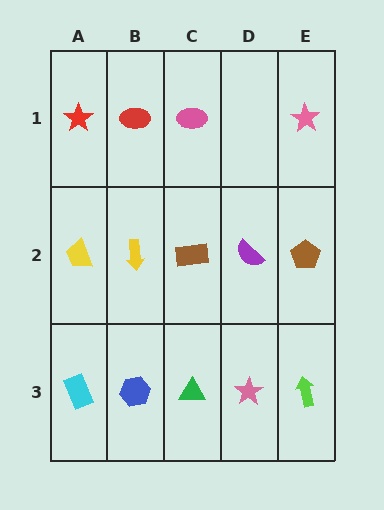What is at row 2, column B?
A yellow arrow.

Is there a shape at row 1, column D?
No, that cell is empty.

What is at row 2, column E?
A brown pentagon.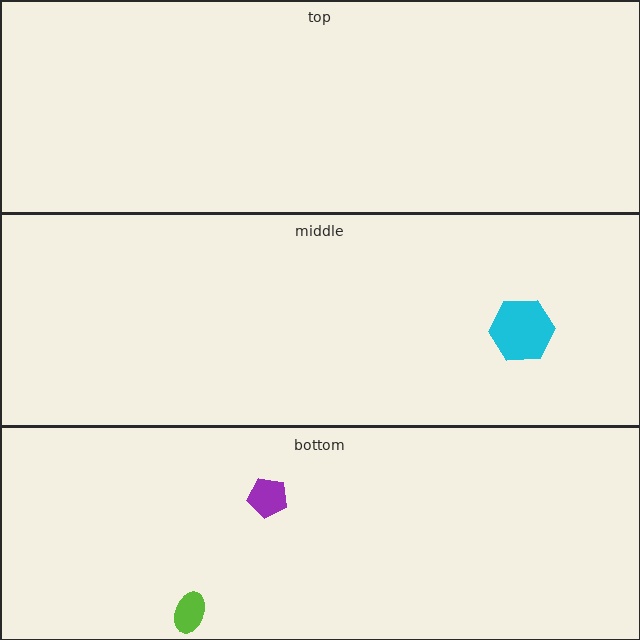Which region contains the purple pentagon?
The bottom region.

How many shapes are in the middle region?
1.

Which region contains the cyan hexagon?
The middle region.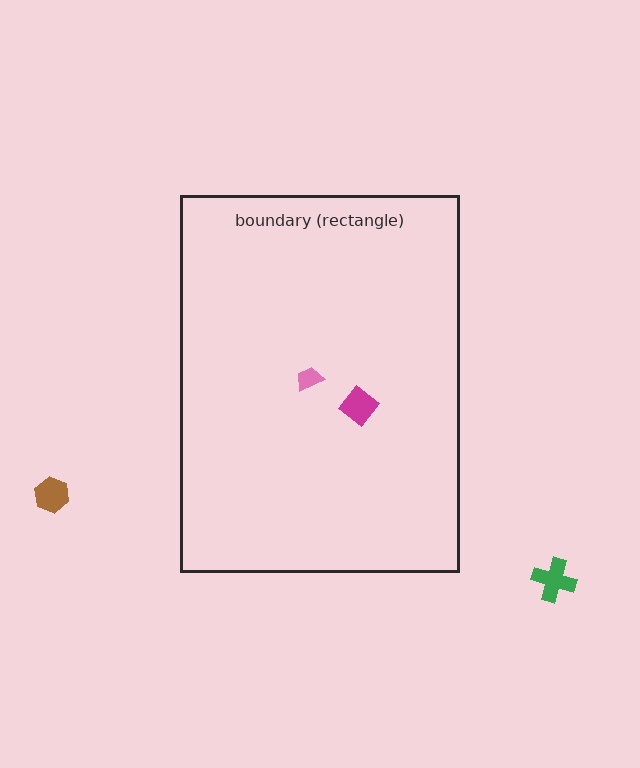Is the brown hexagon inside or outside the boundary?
Outside.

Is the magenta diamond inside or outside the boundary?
Inside.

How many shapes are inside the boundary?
2 inside, 2 outside.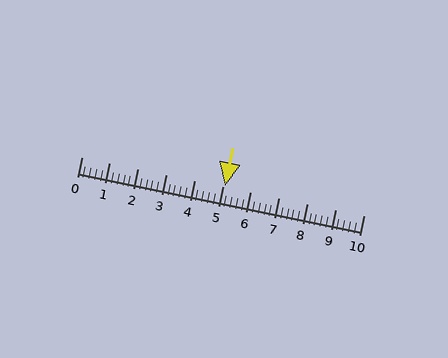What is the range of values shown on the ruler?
The ruler shows values from 0 to 10.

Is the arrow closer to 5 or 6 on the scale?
The arrow is closer to 5.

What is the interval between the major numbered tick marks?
The major tick marks are spaced 1 units apart.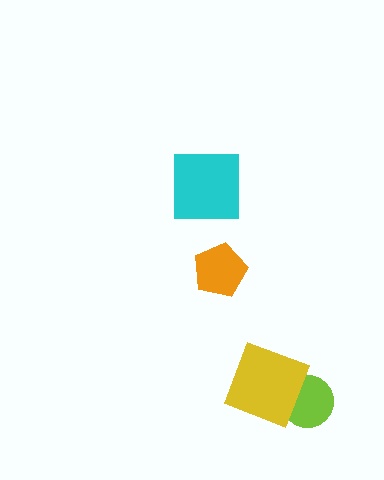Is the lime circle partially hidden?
Yes, it is partially covered by another shape.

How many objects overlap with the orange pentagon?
0 objects overlap with the orange pentagon.